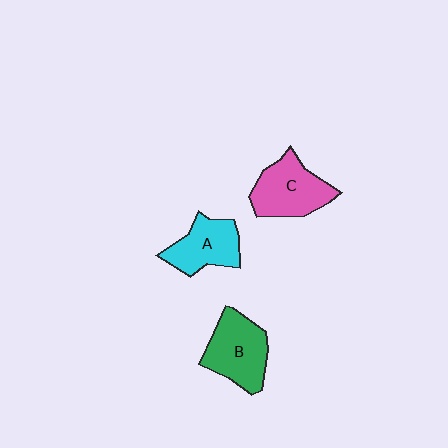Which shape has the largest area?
Shape B (green).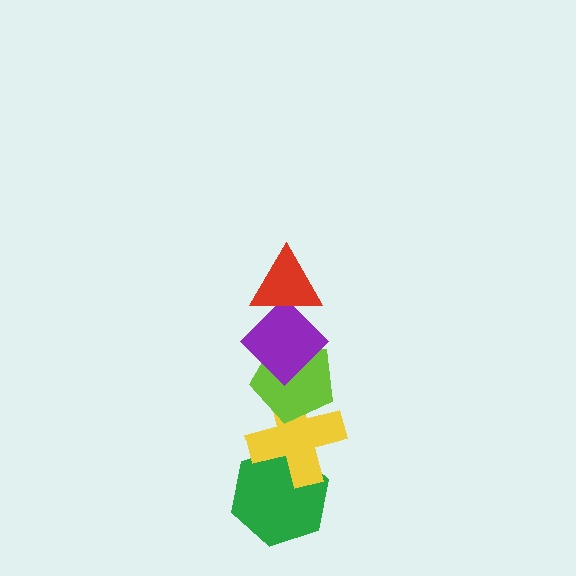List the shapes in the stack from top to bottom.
From top to bottom: the red triangle, the purple diamond, the lime pentagon, the yellow cross, the green hexagon.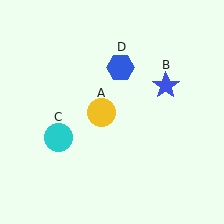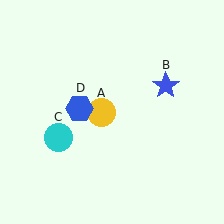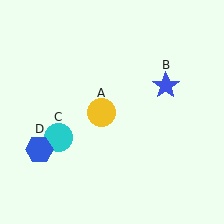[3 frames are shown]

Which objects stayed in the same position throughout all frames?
Yellow circle (object A) and blue star (object B) and cyan circle (object C) remained stationary.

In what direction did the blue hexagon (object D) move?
The blue hexagon (object D) moved down and to the left.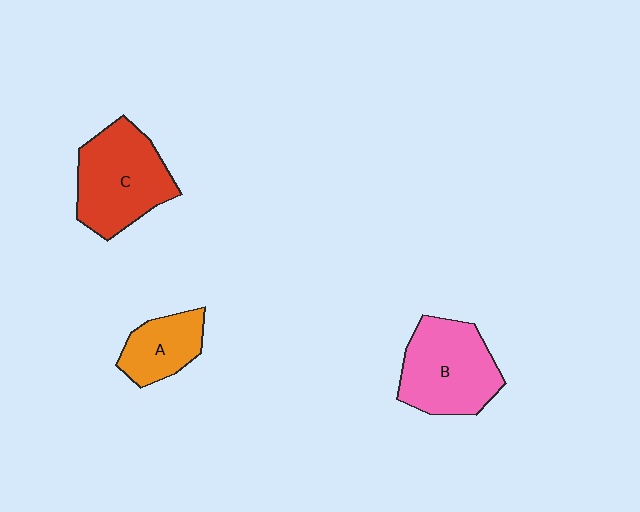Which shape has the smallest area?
Shape A (orange).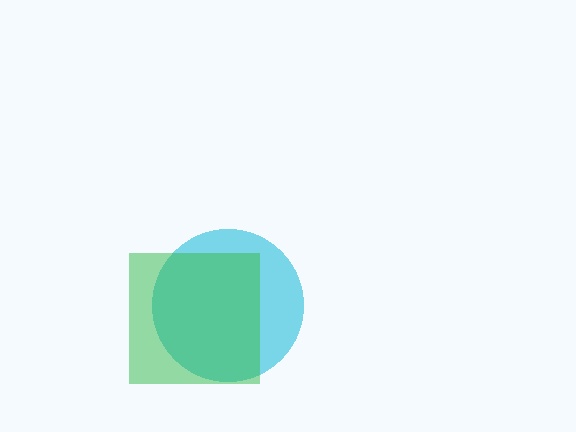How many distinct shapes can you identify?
There are 2 distinct shapes: a cyan circle, a green square.